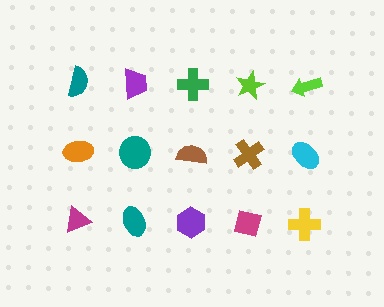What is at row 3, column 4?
A magenta square.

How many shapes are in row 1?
5 shapes.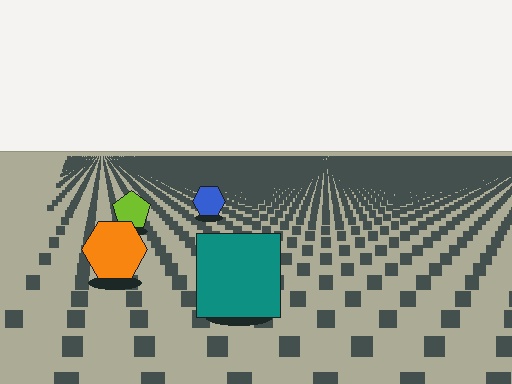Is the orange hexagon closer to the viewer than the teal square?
No. The teal square is closer — you can tell from the texture gradient: the ground texture is coarser near it.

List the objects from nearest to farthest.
From nearest to farthest: the teal square, the orange hexagon, the lime pentagon, the blue hexagon.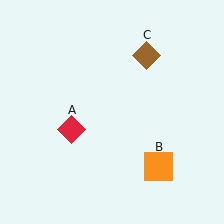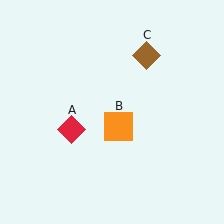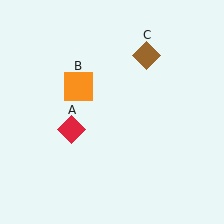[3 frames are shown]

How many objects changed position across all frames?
1 object changed position: orange square (object B).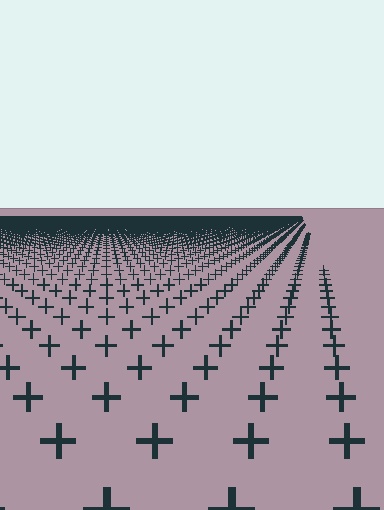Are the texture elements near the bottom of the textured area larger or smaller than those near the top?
Larger. Near the bottom, elements are closer to the viewer and appear at a bigger on-screen size.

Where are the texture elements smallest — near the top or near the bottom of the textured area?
Near the top.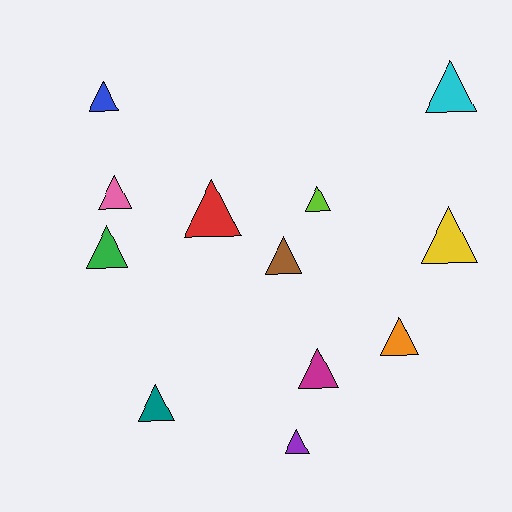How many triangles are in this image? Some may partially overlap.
There are 12 triangles.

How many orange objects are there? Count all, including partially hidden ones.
There is 1 orange object.